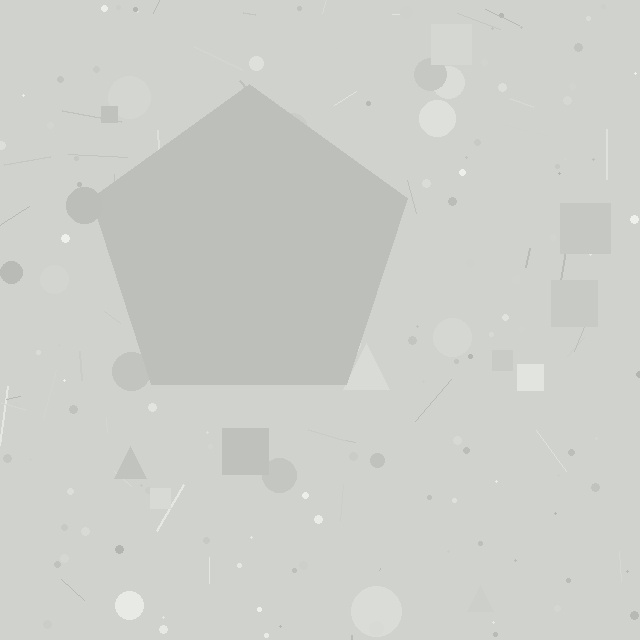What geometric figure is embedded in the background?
A pentagon is embedded in the background.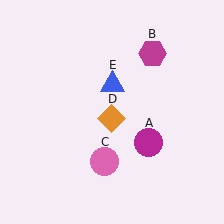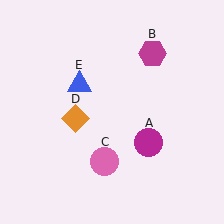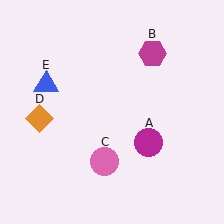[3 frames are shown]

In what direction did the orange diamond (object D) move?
The orange diamond (object D) moved left.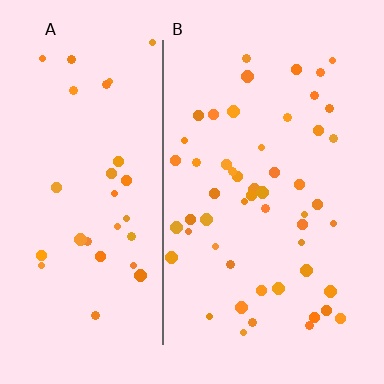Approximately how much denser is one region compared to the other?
Approximately 1.6× — region B over region A.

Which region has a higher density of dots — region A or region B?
B (the right).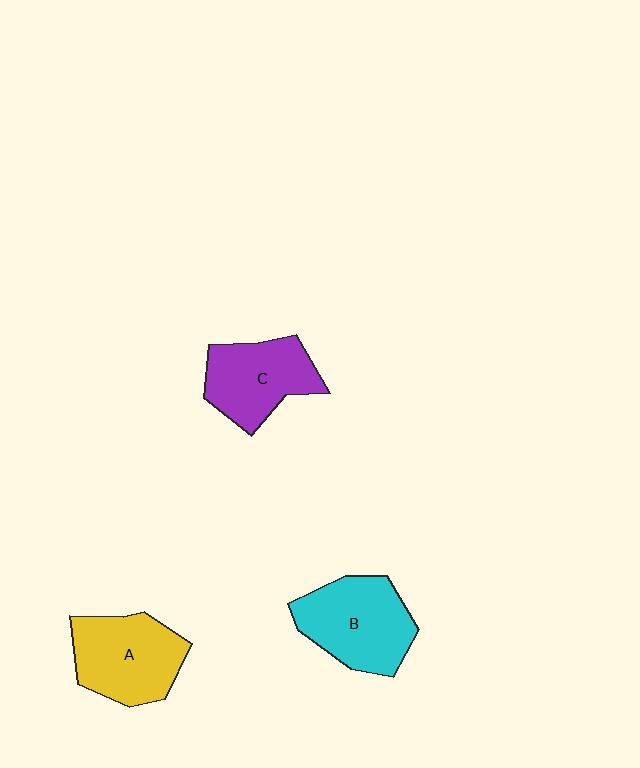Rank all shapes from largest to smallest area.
From largest to smallest: B (cyan), A (yellow), C (purple).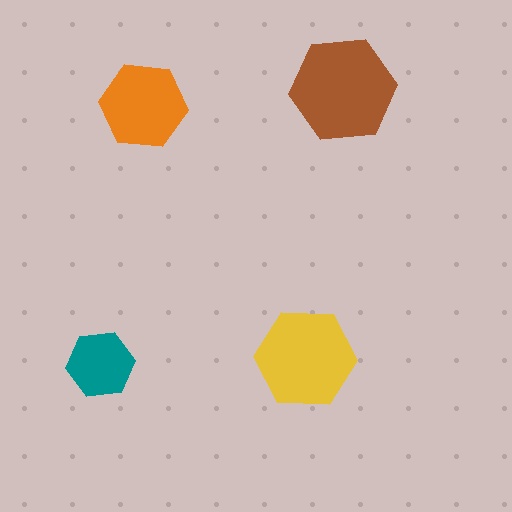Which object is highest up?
The brown hexagon is topmost.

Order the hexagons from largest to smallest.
the brown one, the yellow one, the orange one, the teal one.